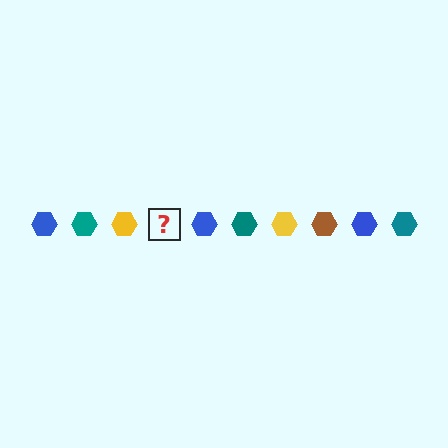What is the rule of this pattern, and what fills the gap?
The rule is that the pattern cycles through blue, teal, yellow, brown hexagons. The gap should be filled with a brown hexagon.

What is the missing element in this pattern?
The missing element is a brown hexagon.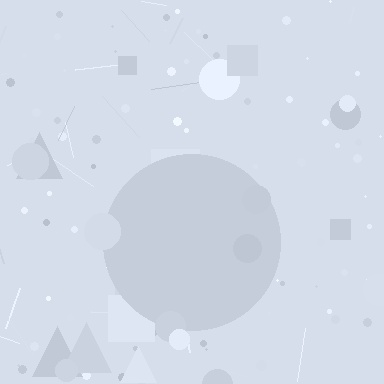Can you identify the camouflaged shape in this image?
The camouflaged shape is a circle.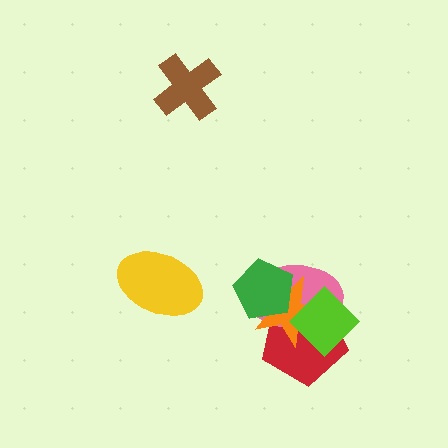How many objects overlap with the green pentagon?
3 objects overlap with the green pentagon.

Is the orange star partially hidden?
Yes, it is partially covered by another shape.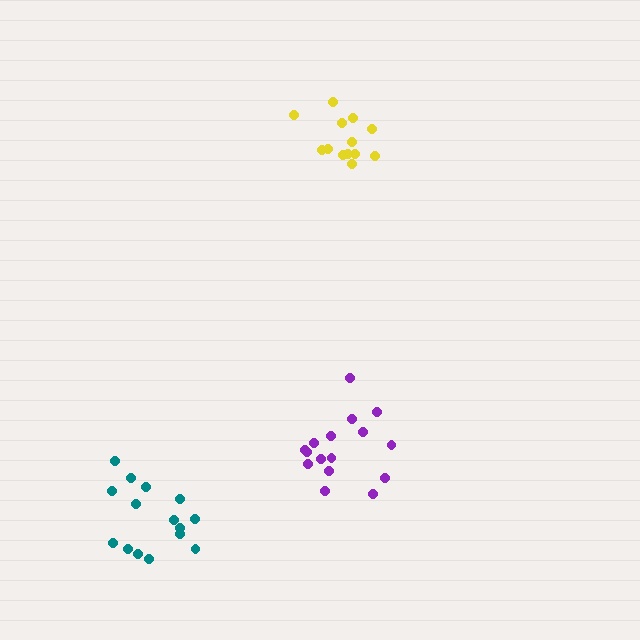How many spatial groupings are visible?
There are 3 spatial groupings.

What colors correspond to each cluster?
The clusters are colored: purple, teal, yellow.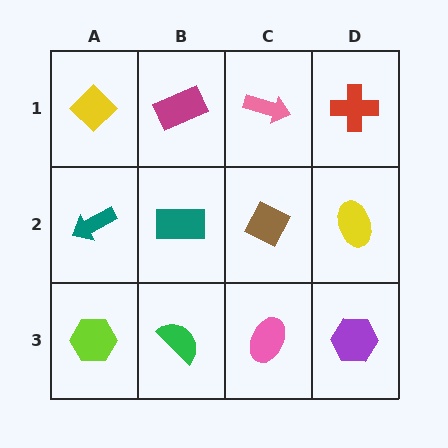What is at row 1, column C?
A pink arrow.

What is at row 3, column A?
A lime hexagon.